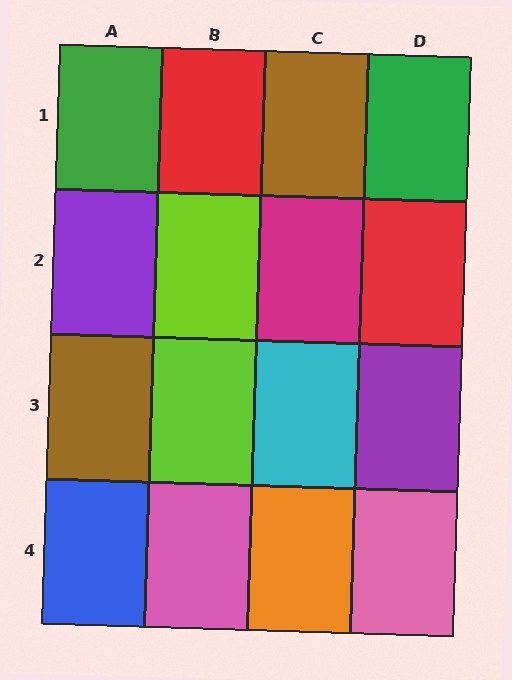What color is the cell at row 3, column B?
Lime.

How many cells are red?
2 cells are red.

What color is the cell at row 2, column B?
Lime.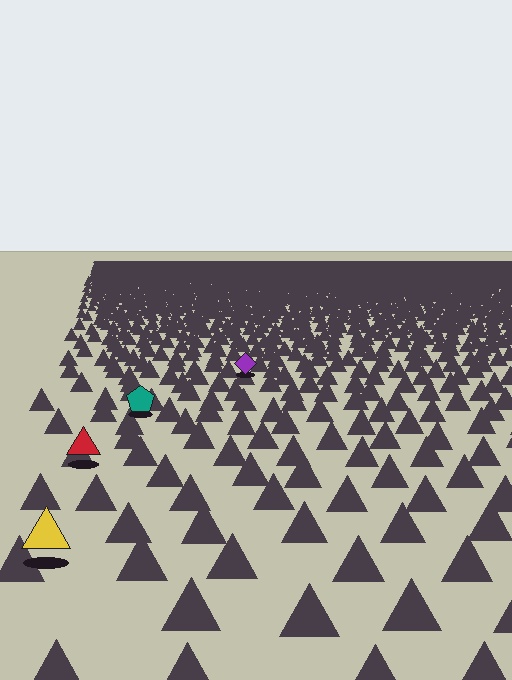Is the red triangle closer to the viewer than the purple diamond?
Yes. The red triangle is closer — you can tell from the texture gradient: the ground texture is coarser near it.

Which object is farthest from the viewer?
The purple diamond is farthest from the viewer. It appears smaller and the ground texture around it is denser.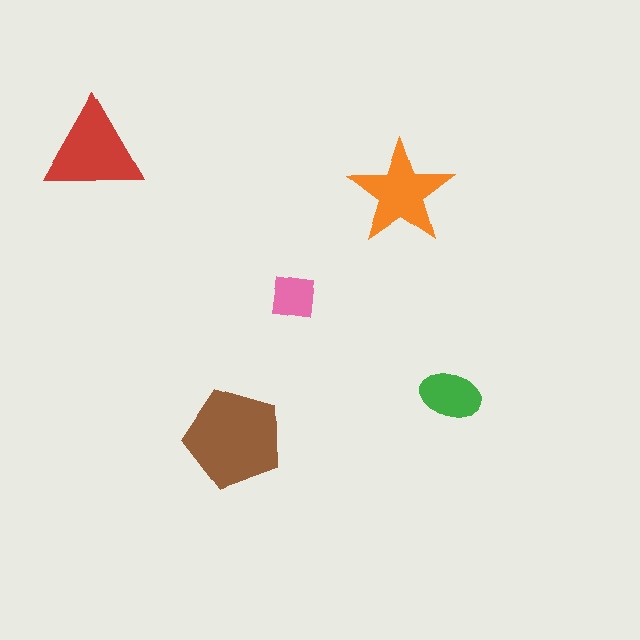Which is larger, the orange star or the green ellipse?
The orange star.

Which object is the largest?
The brown pentagon.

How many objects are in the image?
There are 5 objects in the image.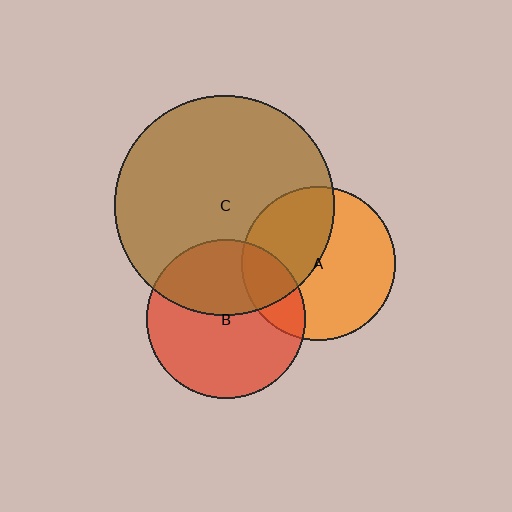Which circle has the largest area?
Circle C (brown).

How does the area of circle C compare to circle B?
Approximately 1.9 times.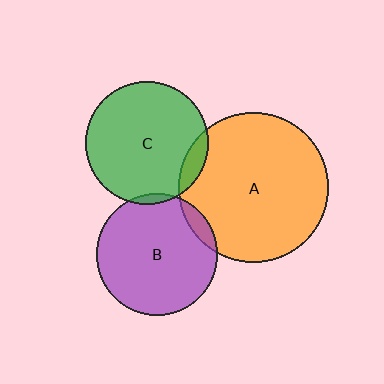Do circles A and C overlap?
Yes.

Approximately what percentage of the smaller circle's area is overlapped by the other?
Approximately 10%.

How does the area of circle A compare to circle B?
Approximately 1.5 times.